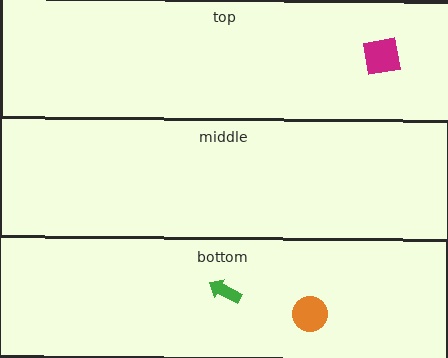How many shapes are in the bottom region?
2.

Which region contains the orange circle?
The bottom region.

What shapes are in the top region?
The magenta square.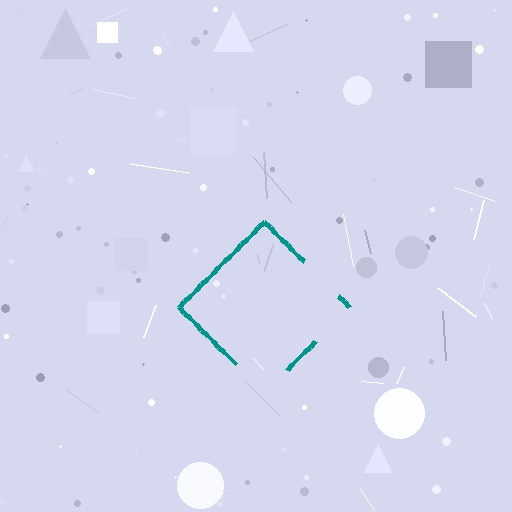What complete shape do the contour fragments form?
The contour fragments form a diamond.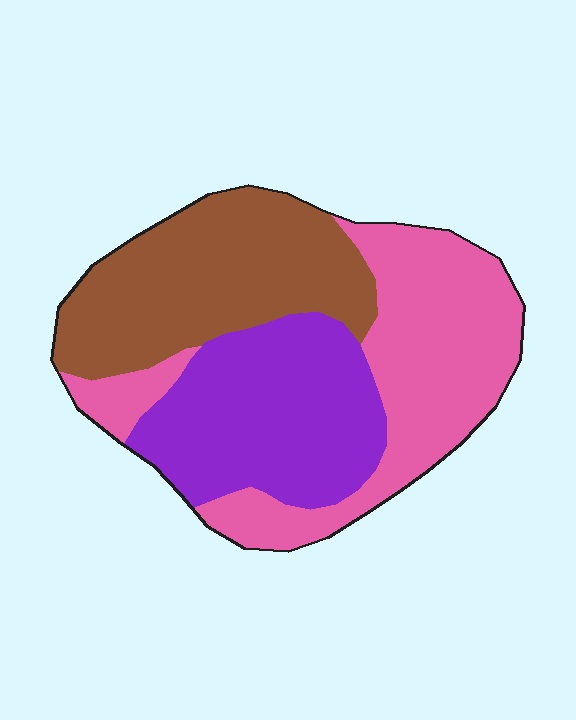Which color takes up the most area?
Pink, at roughly 35%.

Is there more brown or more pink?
Pink.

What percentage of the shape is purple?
Purple takes up about one third (1/3) of the shape.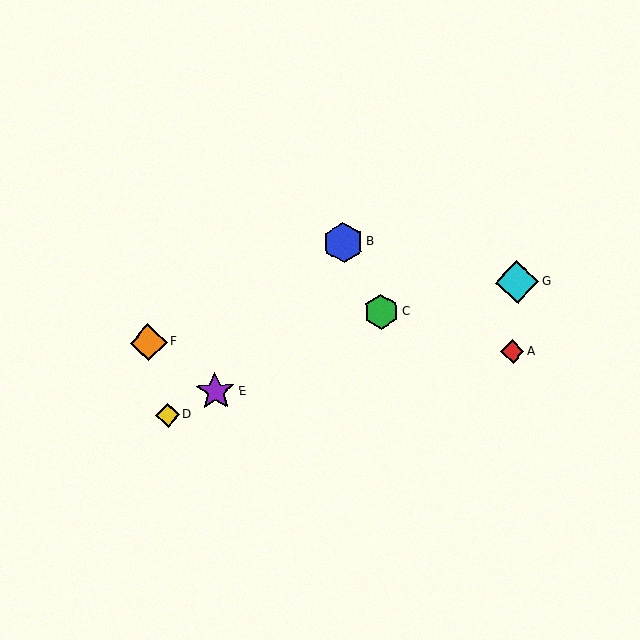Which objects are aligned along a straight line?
Objects C, D, E are aligned along a straight line.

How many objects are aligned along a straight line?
3 objects (C, D, E) are aligned along a straight line.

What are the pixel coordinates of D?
Object D is at (168, 415).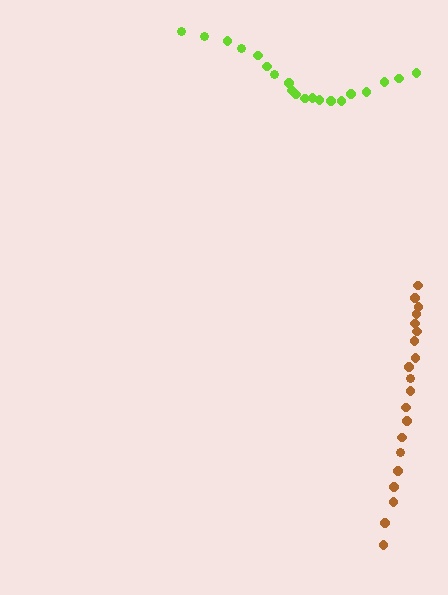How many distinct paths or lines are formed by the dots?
There are 2 distinct paths.